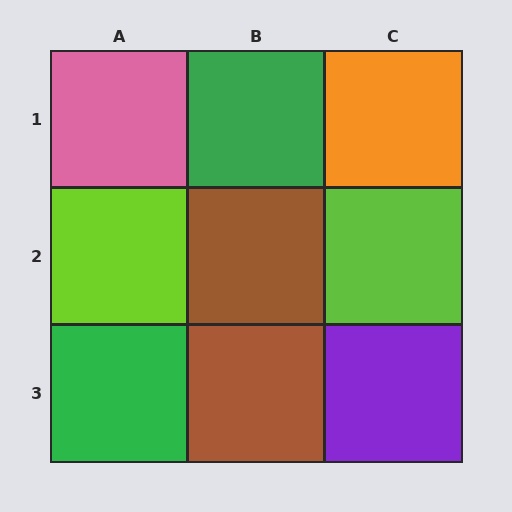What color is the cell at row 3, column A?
Green.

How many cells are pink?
1 cell is pink.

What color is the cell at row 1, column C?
Orange.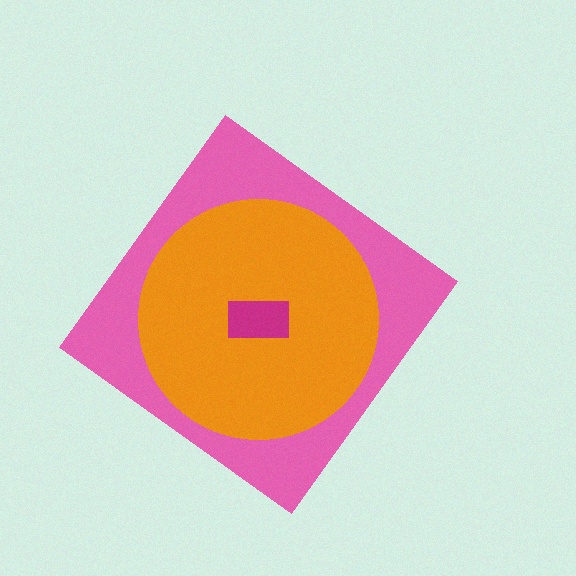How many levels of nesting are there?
3.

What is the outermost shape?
The pink diamond.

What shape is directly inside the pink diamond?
The orange circle.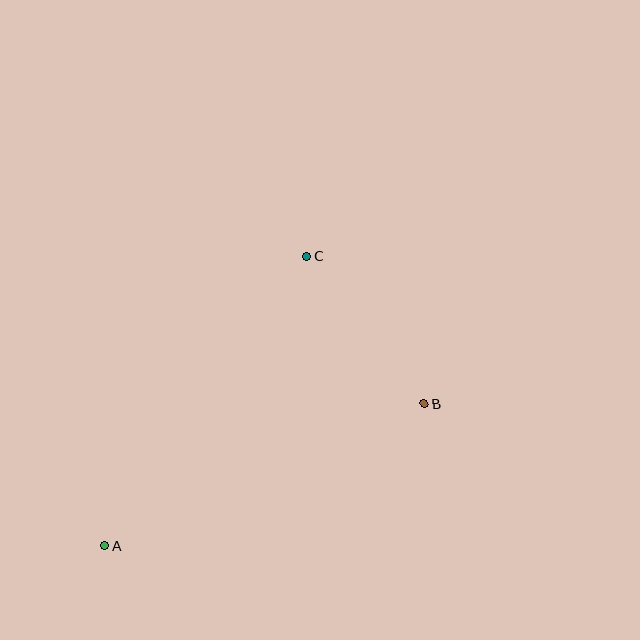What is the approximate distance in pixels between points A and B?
The distance between A and B is approximately 350 pixels.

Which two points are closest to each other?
Points B and C are closest to each other.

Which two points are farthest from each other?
Points A and C are farthest from each other.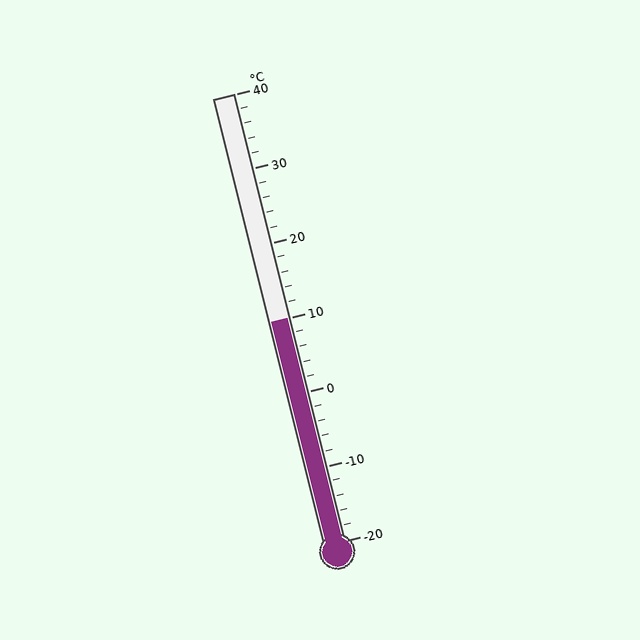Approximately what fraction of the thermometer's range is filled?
The thermometer is filled to approximately 50% of its range.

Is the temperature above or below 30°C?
The temperature is below 30°C.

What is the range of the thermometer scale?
The thermometer scale ranges from -20°C to 40°C.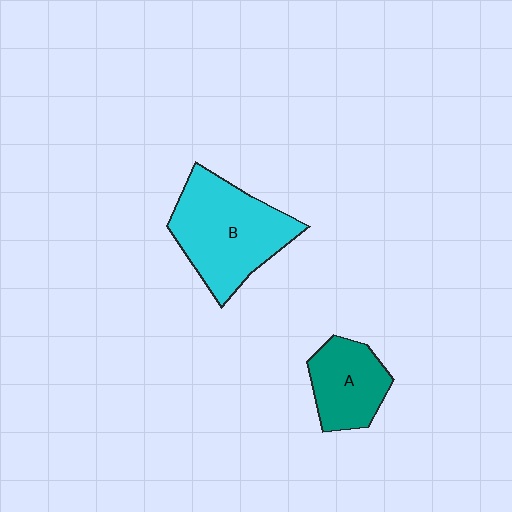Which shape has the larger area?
Shape B (cyan).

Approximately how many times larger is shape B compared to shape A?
Approximately 1.7 times.